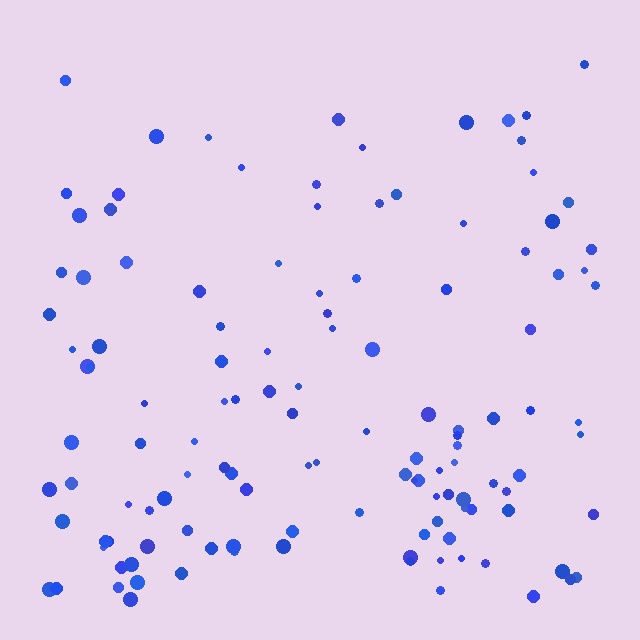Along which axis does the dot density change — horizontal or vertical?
Vertical.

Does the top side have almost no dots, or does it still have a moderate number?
Still a moderate number, just noticeably fewer than the bottom.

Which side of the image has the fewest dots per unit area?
The top.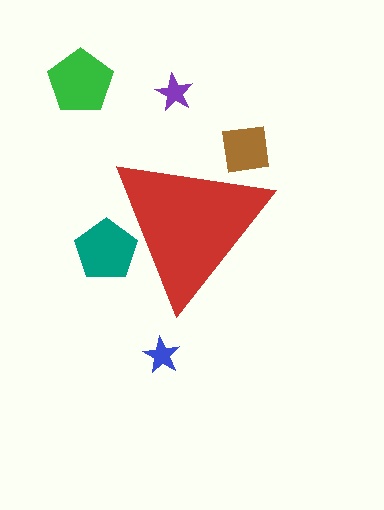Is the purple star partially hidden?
No, the purple star is fully visible.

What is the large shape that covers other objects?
A red triangle.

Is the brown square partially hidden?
Yes, the brown square is partially hidden behind the red triangle.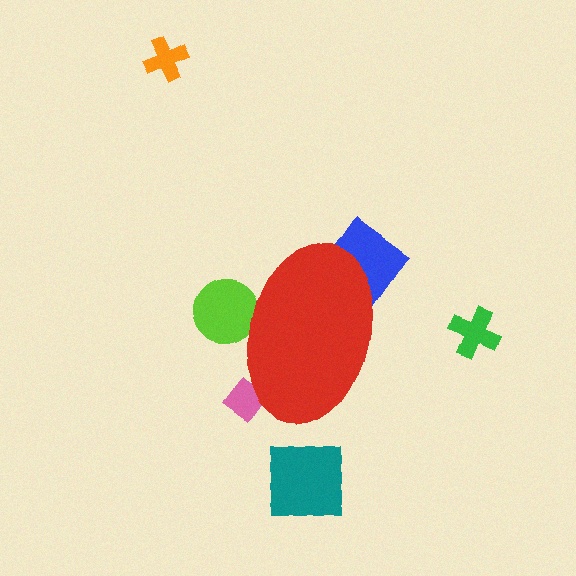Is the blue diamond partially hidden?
Yes, the blue diamond is partially hidden behind the red ellipse.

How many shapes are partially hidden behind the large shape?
3 shapes are partially hidden.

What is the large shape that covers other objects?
A red ellipse.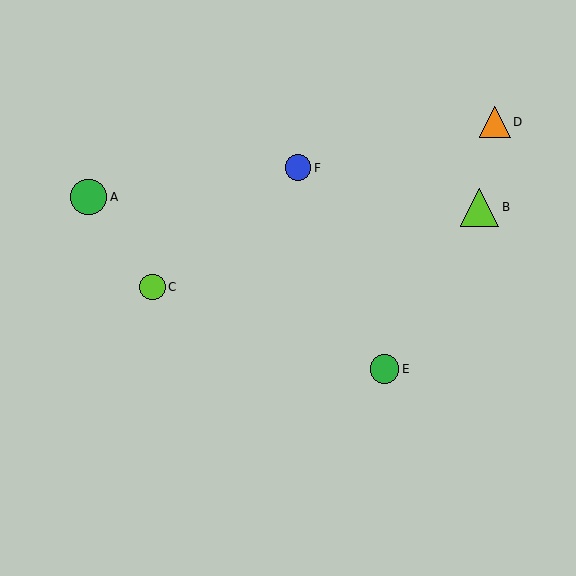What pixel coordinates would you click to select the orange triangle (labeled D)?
Click at (495, 122) to select the orange triangle D.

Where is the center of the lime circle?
The center of the lime circle is at (153, 287).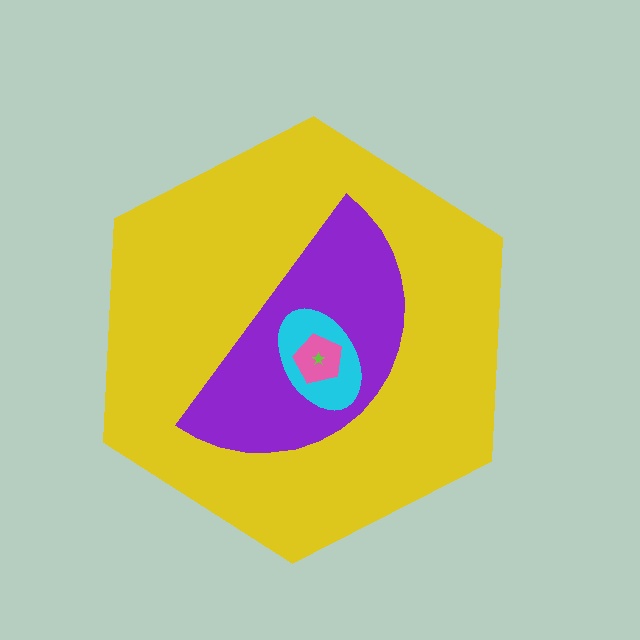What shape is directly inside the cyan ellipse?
The pink pentagon.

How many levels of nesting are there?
5.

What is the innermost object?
The lime star.